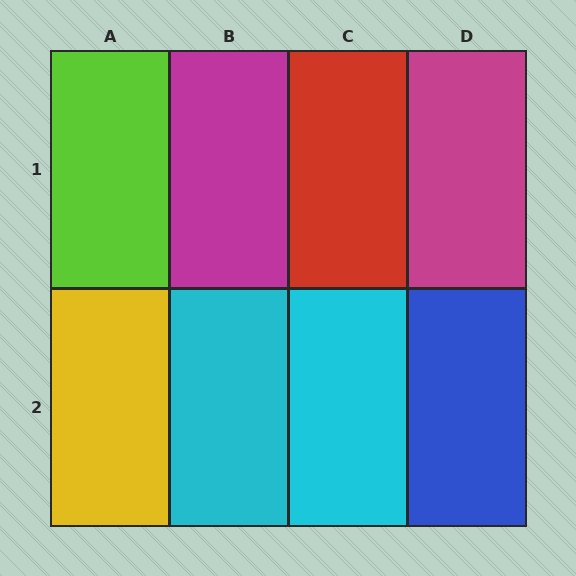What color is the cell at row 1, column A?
Lime.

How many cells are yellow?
1 cell is yellow.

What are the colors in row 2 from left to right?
Yellow, cyan, cyan, blue.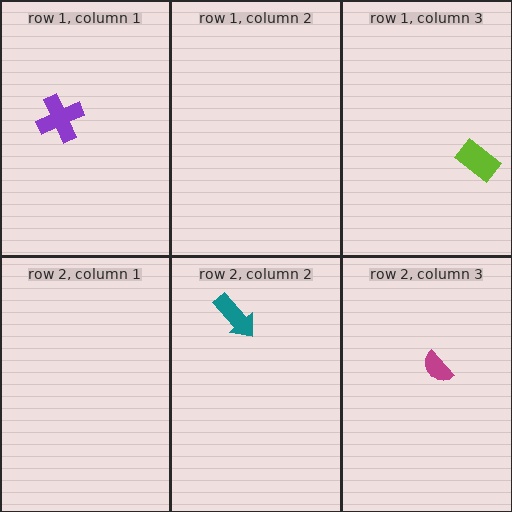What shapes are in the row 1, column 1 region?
The purple cross.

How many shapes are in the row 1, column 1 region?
1.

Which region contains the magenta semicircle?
The row 2, column 3 region.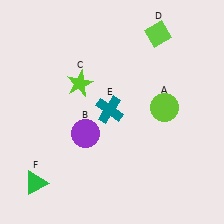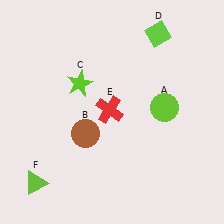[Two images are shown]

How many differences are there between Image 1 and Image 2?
There are 3 differences between the two images.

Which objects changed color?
B changed from purple to brown. E changed from teal to red. F changed from green to lime.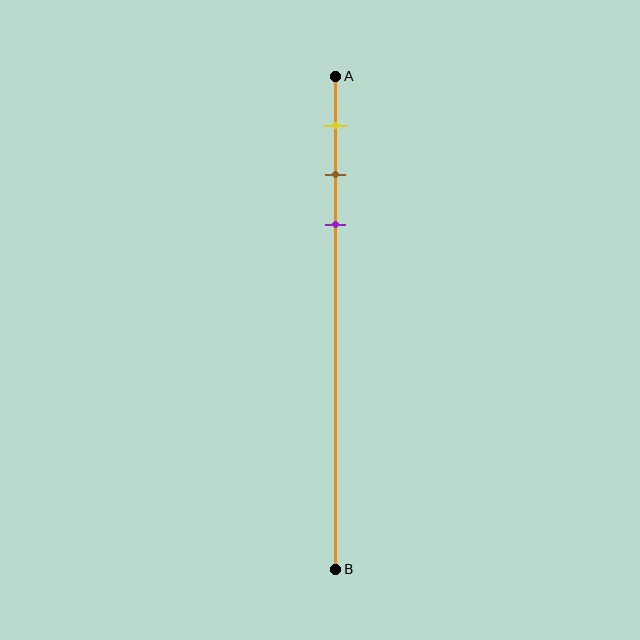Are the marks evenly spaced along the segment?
Yes, the marks are approximately evenly spaced.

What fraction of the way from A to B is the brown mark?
The brown mark is approximately 20% (0.2) of the way from A to B.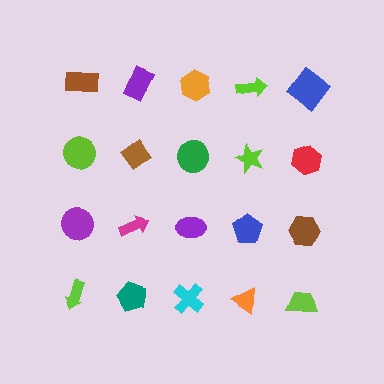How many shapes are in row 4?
5 shapes.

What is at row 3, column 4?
A blue pentagon.